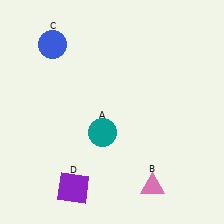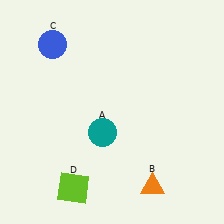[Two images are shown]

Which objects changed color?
B changed from pink to orange. D changed from purple to lime.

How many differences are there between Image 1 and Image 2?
There are 2 differences between the two images.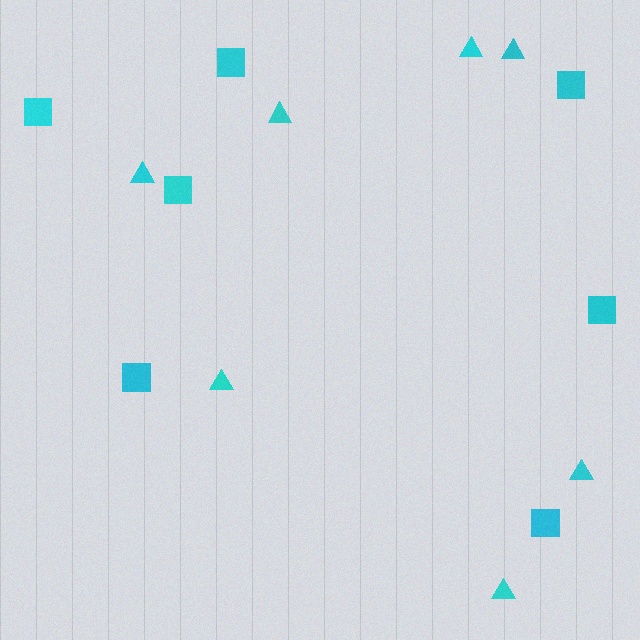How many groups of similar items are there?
There are 2 groups: one group of squares (7) and one group of triangles (7).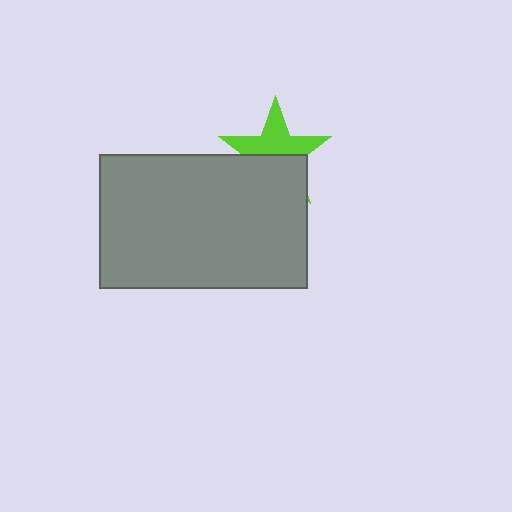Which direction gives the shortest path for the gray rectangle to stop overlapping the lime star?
Moving down gives the shortest separation.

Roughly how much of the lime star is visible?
About half of it is visible (roughly 53%).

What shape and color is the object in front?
The object in front is a gray rectangle.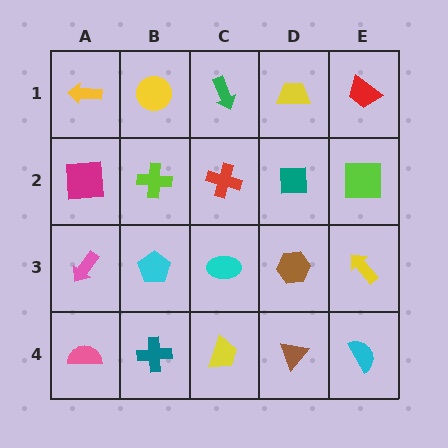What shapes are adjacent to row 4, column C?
A cyan ellipse (row 3, column C), a teal cross (row 4, column B), a brown triangle (row 4, column D).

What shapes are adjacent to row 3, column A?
A magenta square (row 2, column A), a pink semicircle (row 4, column A), a cyan pentagon (row 3, column B).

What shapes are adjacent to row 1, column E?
A lime square (row 2, column E), a yellow trapezoid (row 1, column D).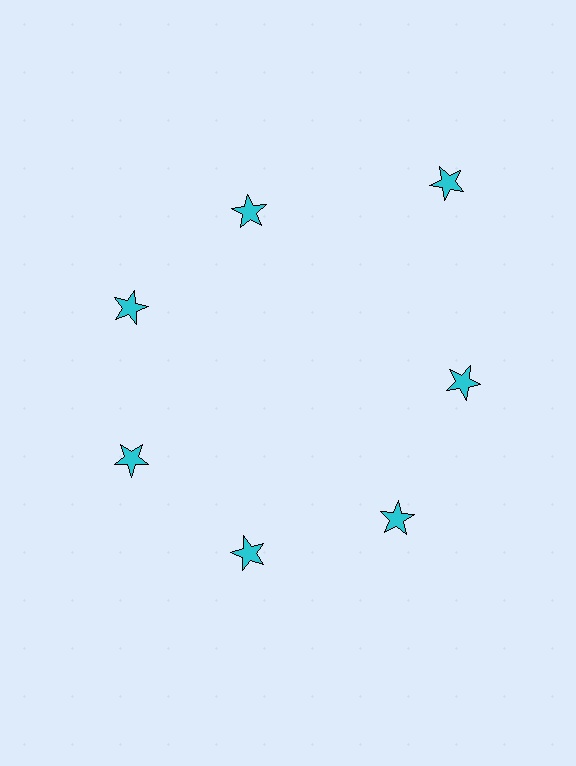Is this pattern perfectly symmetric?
No. The 7 cyan stars are arranged in a ring, but one element near the 1 o'clock position is pushed outward from the center, breaking the 7-fold rotational symmetry.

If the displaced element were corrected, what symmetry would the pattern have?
It would have 7-fold rotational symmetry — the pattern would map onto itself every 51 degrees.